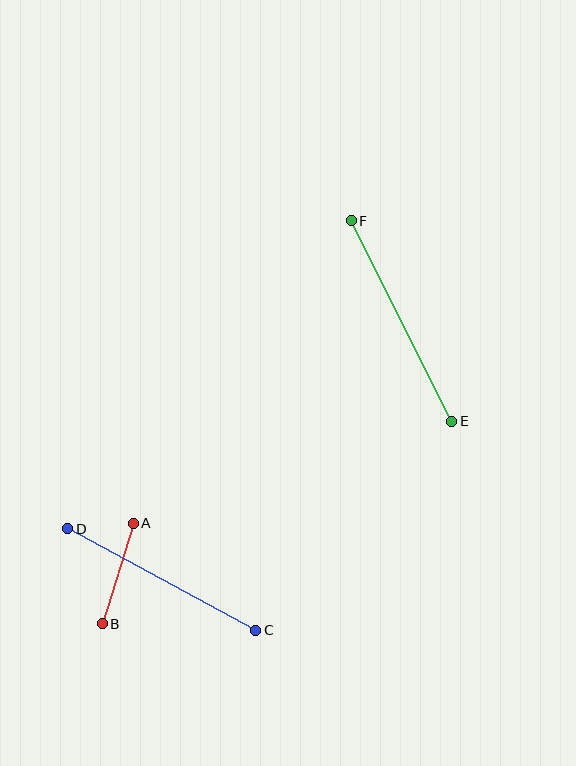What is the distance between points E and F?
The distance is approximately 224 pixels.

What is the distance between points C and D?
The distance is approximately 214 pixels.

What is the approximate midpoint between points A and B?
The midpoint is at approximately (118, 573) pixels.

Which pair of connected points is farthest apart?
Points E and F are farthest apart.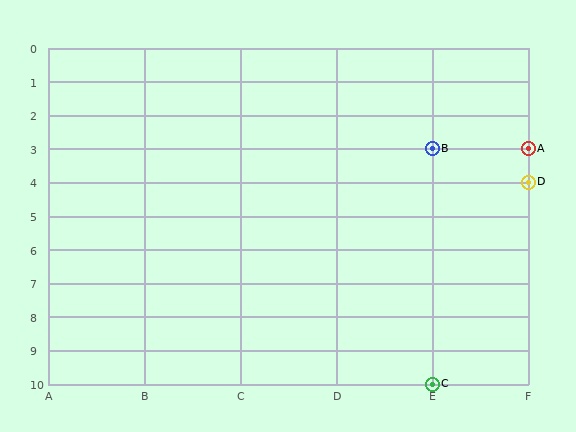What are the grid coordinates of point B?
Point B is at grid coordinates (E, 3).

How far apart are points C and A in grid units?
Points C and A are 1 column and 7 rows apart (about 7.1 grid units diagonally).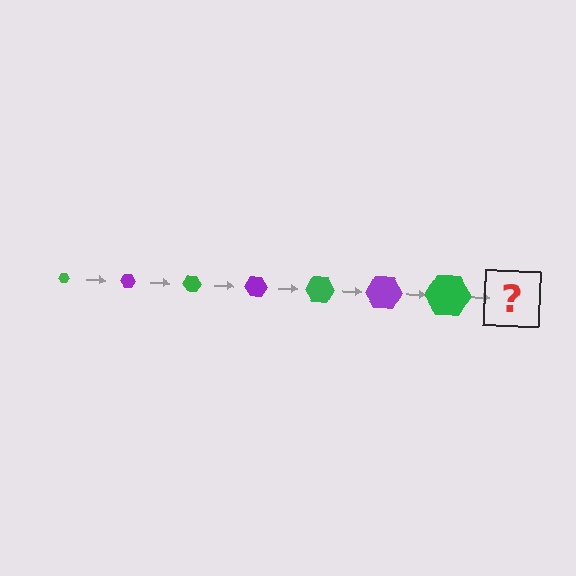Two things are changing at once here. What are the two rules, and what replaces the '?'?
The two rules are that the hexagon grows larger each step and the color cycles through green and purple. The '?' should be a purple hexagon, larger than the previous one.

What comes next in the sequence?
The next element should be a purple hexagon, larger than the previous one.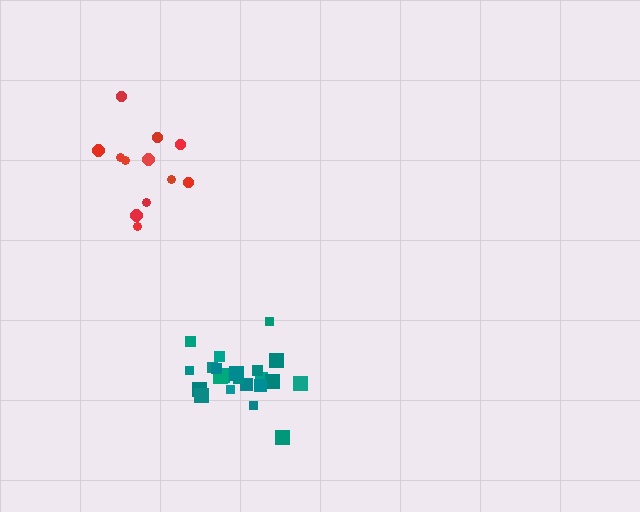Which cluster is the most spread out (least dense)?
Red.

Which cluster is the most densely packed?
Teal.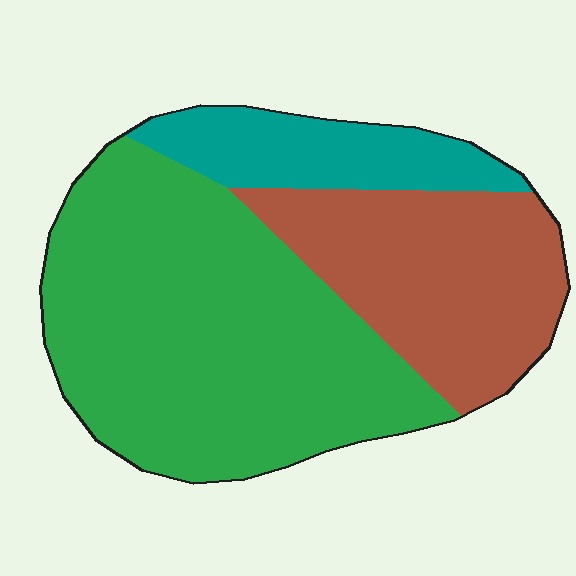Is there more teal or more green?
Green.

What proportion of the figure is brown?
Brown takes up between a quarter and a half of the figure.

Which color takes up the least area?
Teal, at roughly 15%.